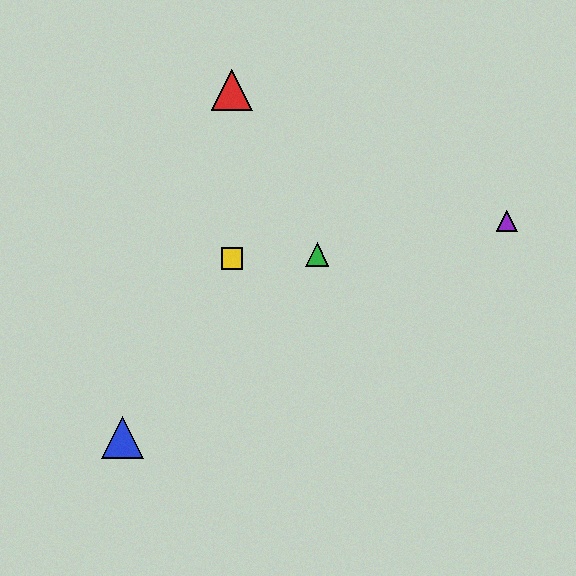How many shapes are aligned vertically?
2 shapes (the red triangle, the yellow square) are aligned vertically.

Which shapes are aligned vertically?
The red triangle, the yellow square are aligned vertically.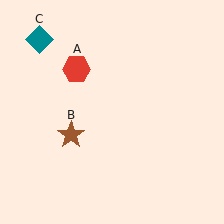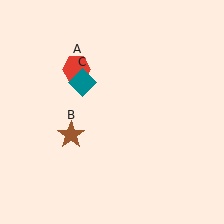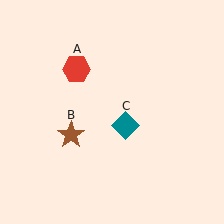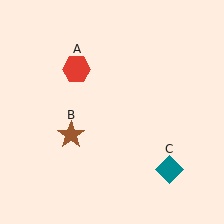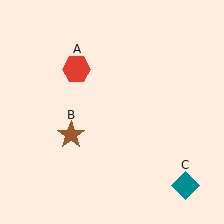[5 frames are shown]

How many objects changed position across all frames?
1 object changed position: teal diamond (object C).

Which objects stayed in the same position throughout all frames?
Red hexagon (object A) and brown star (object B) remained stationary.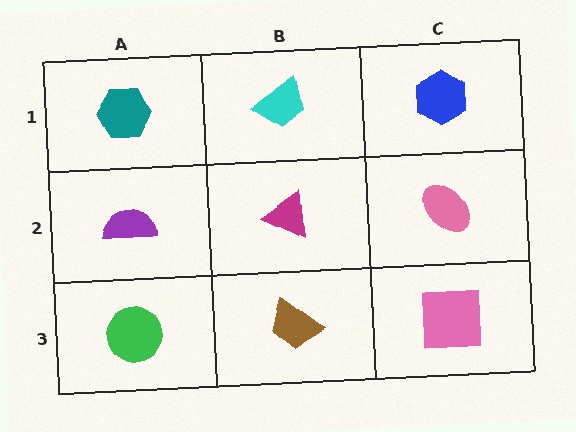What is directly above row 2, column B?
A cyan trapezoid.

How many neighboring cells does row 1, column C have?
2.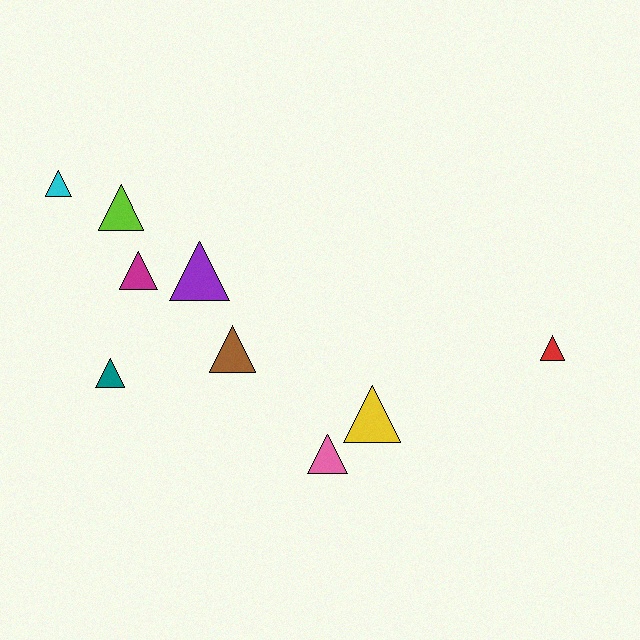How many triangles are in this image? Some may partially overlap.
There are 9 triangles.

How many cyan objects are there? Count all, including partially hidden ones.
There is 1 cyan object.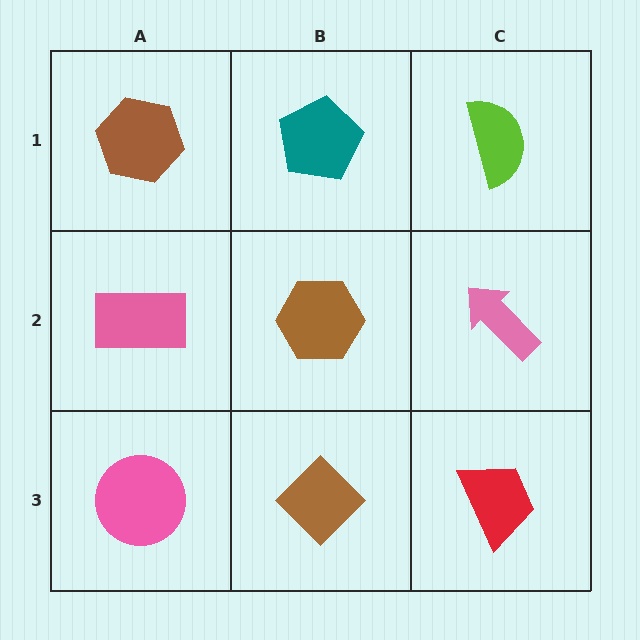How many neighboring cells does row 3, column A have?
2.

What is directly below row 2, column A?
A pink circle.